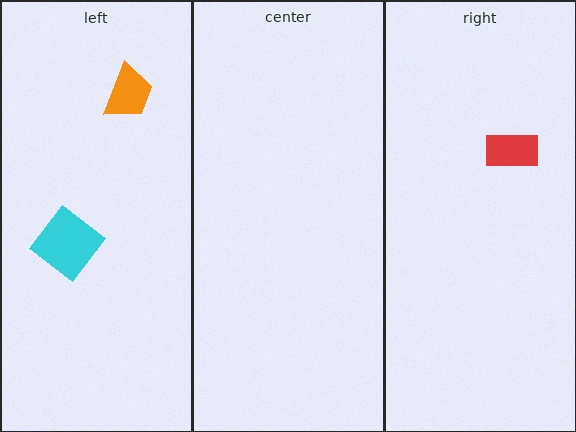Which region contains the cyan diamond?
The left region.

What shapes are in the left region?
The cyan diamond, the orange trapezoid.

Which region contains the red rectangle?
The right region.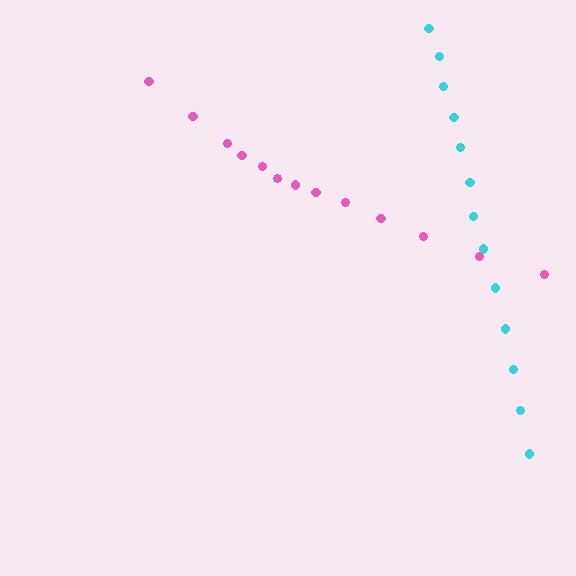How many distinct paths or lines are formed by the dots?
There are 2 distinct paths.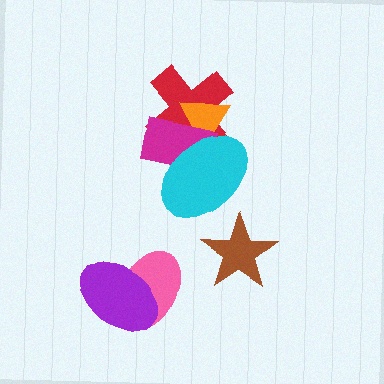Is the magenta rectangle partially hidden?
Yes, it is partially covered by another shape.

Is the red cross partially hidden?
Yes, it is partially covered by another shape.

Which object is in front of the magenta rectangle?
The cyan ellipse is in front of the magenta rectangle.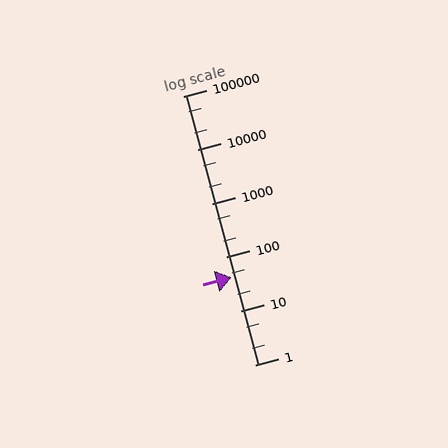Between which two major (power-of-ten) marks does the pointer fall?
The pointer is between 10 and 100.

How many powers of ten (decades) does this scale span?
The scale spans 5 decades, from 1 to 100000.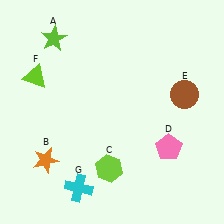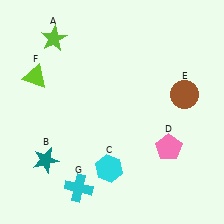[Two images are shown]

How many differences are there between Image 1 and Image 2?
There are 2 differences between the two images.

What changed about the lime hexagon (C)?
In Image 1, C is lime. In Image 2, it changed to cyan.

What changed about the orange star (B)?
In Image 1, B is orange. In Image 2, it changed to teal.